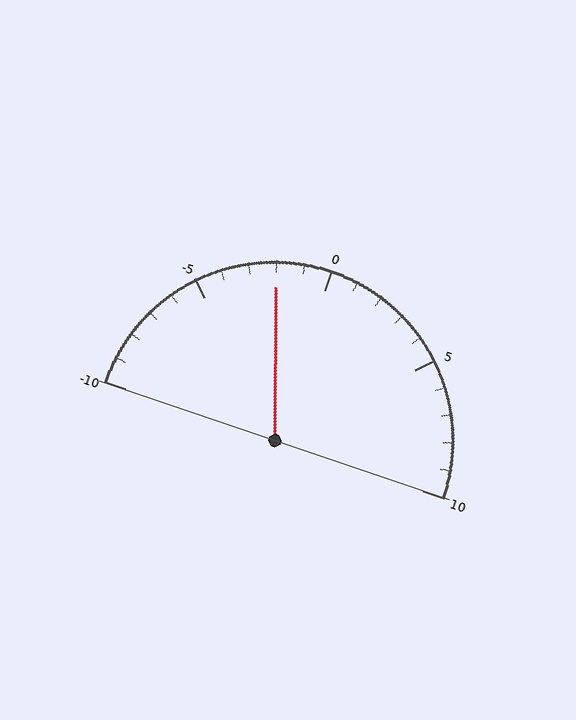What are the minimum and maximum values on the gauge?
The gauge ranges from -10 to 10.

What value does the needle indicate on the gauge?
The needle indicates approximately -2.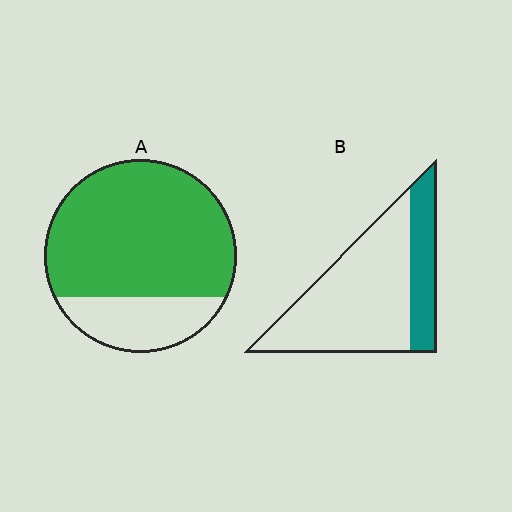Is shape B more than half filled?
No.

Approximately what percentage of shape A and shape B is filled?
A is approximately 75% and B is approximately 25%.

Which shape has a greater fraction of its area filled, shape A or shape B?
Shape A.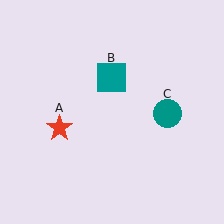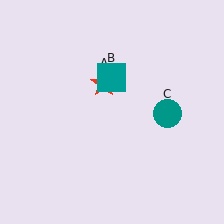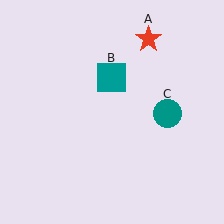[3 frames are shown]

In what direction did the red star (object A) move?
The red star (object A) moved up and to the right.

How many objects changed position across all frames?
1 object changed position: red star (object A).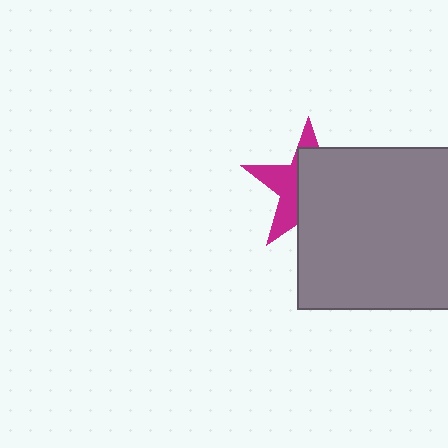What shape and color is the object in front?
The object in front is a gray square.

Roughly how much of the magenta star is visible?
A small part of it is visible (roughly 40%).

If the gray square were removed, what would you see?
You would see the complete magenta star.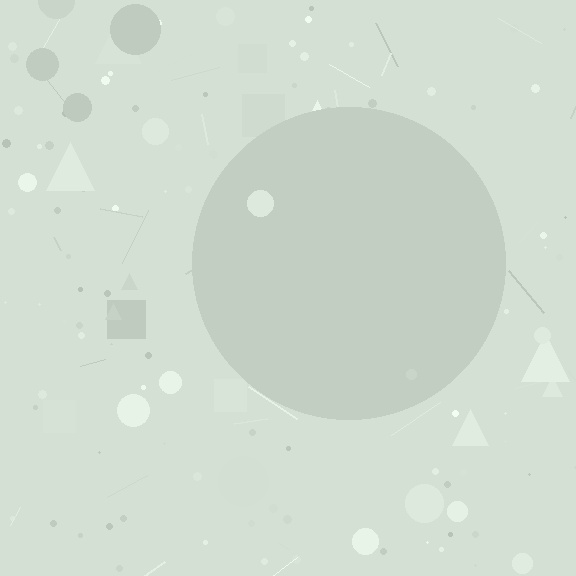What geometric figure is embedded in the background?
A circle is embedded in the background.